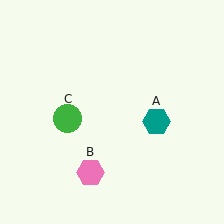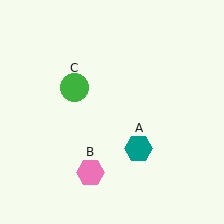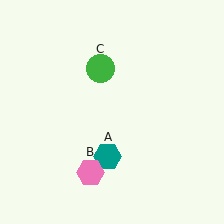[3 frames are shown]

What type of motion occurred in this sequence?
The teal hexagon (object A), green circle (object C) rotated clockwise around the center of the scene.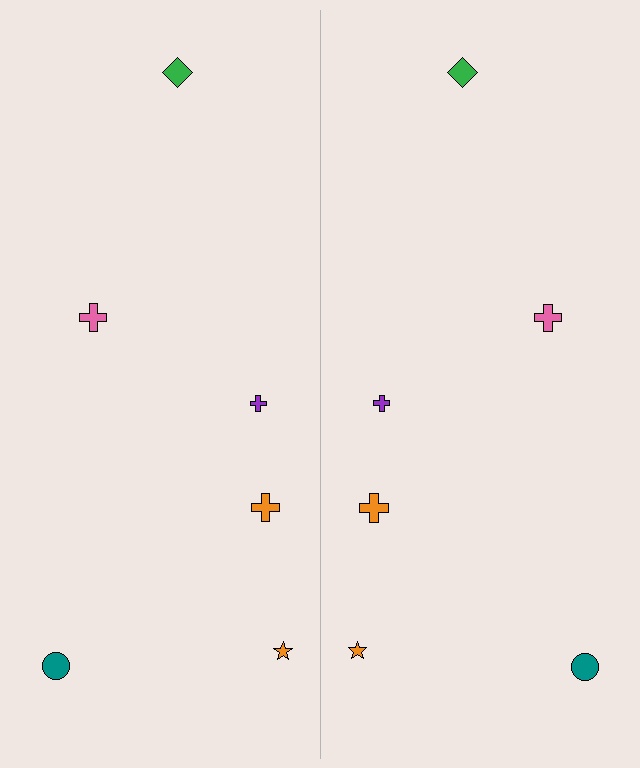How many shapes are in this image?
There are 12 shapes in this image.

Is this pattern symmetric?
Yes, this pattern has bilateral (reflection) symmetry.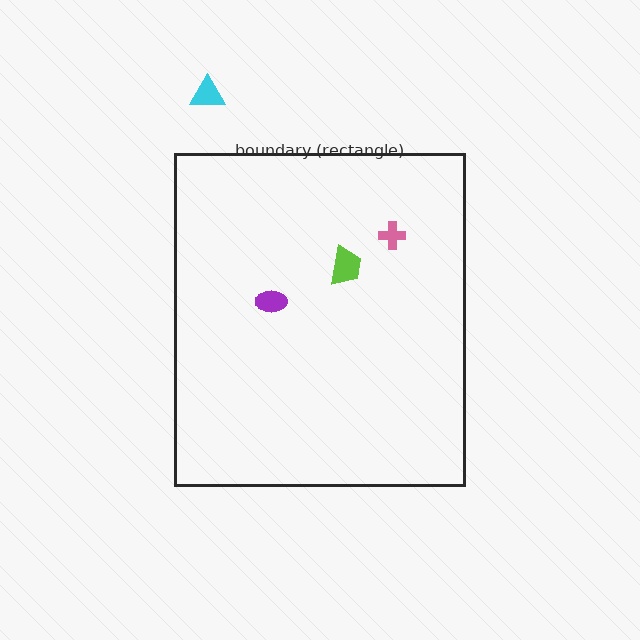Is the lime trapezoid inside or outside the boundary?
Inside.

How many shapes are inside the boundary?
3 inside, 1 outside.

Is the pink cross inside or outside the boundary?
Inside.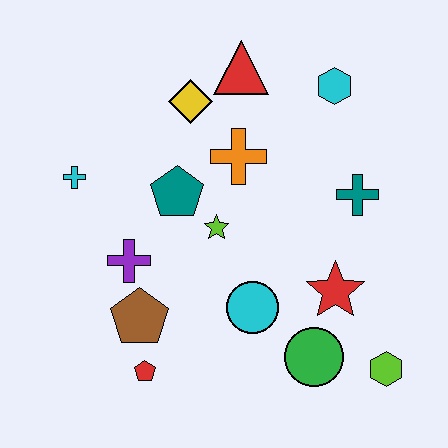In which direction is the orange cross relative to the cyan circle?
The orange cross is above the cyan circle.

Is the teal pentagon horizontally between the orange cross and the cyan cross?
Yes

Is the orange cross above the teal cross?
Yes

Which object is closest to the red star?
The green circle is closest to the red star.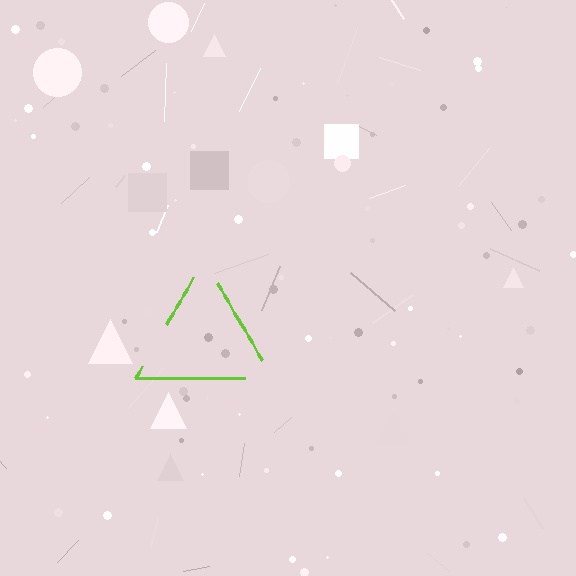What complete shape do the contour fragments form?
The contour fragments form a triangle.